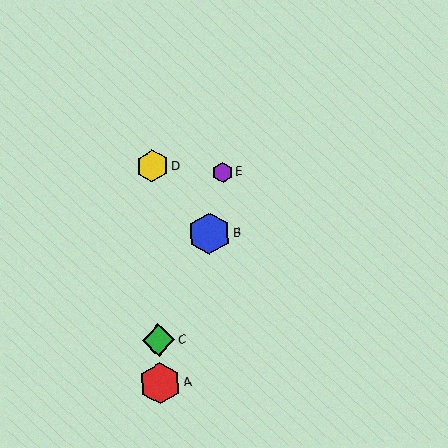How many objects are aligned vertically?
3 objects (A, C, D) are aligned vertically.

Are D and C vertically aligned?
Yes, both are at x≈152.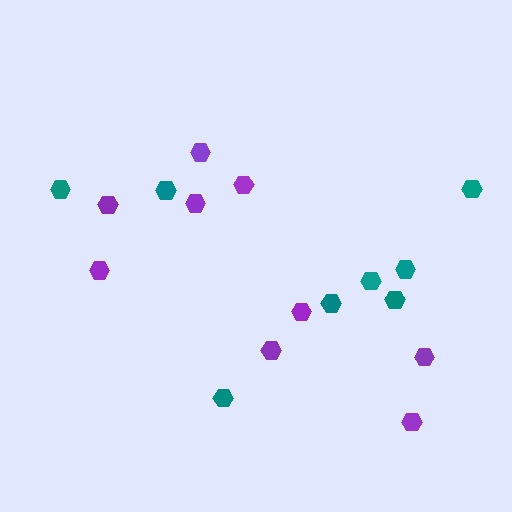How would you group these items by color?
There are 2 groups: one group of purple hexagons (9) and one group of teal hexagons (8).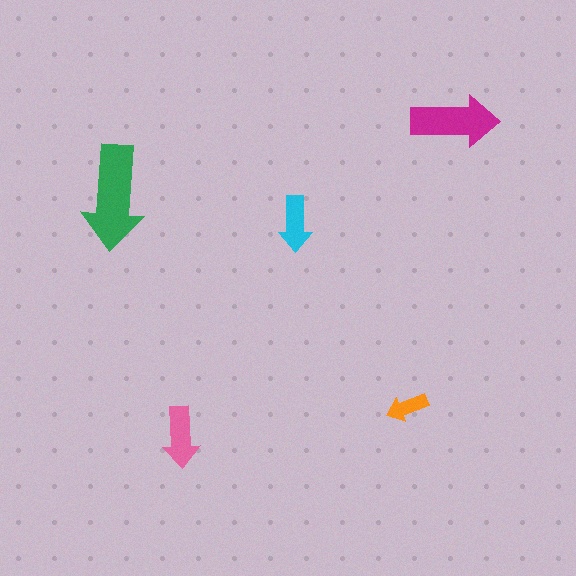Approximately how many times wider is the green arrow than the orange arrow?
About 2.5 times wider.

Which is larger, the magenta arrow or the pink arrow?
The magenta one.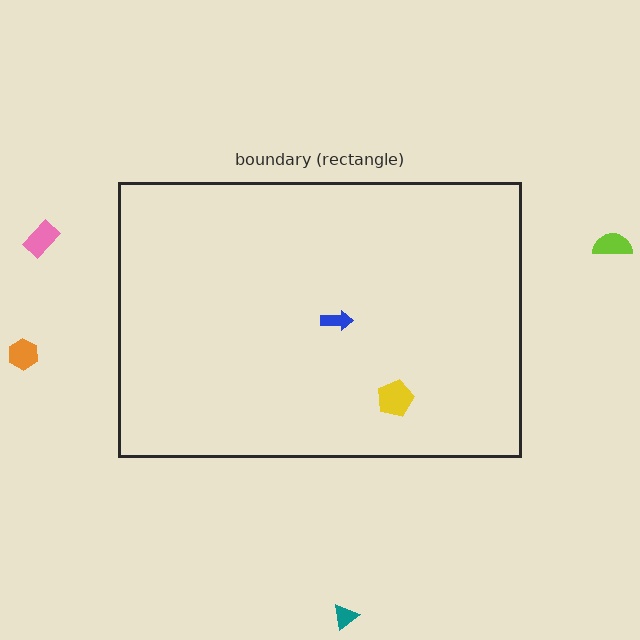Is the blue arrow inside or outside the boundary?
Inside.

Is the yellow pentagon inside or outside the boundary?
Inside.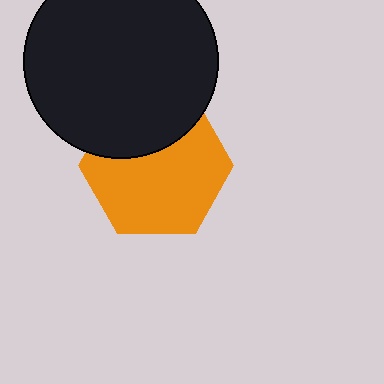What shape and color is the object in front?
The object in front is a black circle.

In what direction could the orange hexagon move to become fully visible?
The orange hexagon could move down. That would shift it out from behind the black circle entirely.